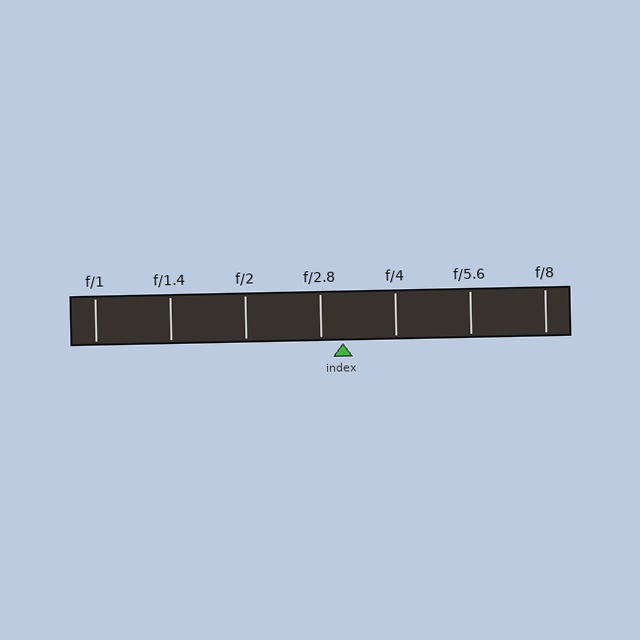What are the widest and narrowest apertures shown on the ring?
The widest aperture shown is f/1 and the narrowest is f/8.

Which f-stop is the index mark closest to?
The index mark is closest to f/2.8.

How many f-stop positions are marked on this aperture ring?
There are 7 f-stop positions marked.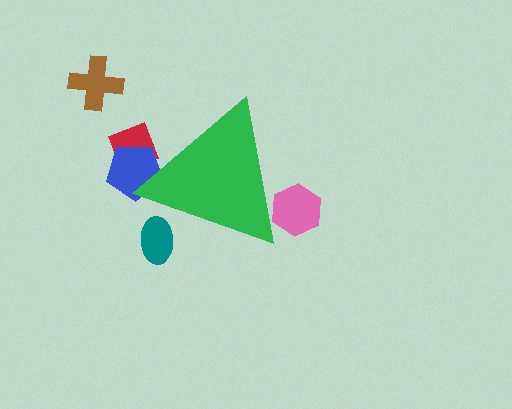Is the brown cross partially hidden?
No, the brown cross is fully visible.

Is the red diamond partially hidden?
Yes, the red diamond is partially hidden behind the green triangle.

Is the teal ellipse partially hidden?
Yes, the teal ellipse is partially hidden behind the green triangle.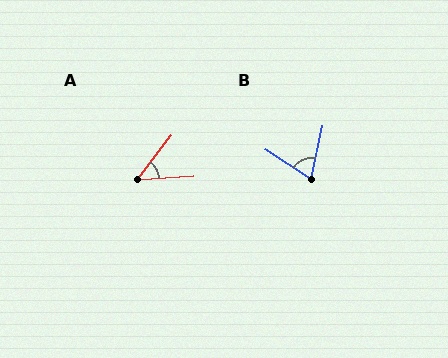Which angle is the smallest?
A, at approximately 49 degrees.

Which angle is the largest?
B, at approximately 69 degrees.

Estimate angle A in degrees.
Approximately 49 degrees.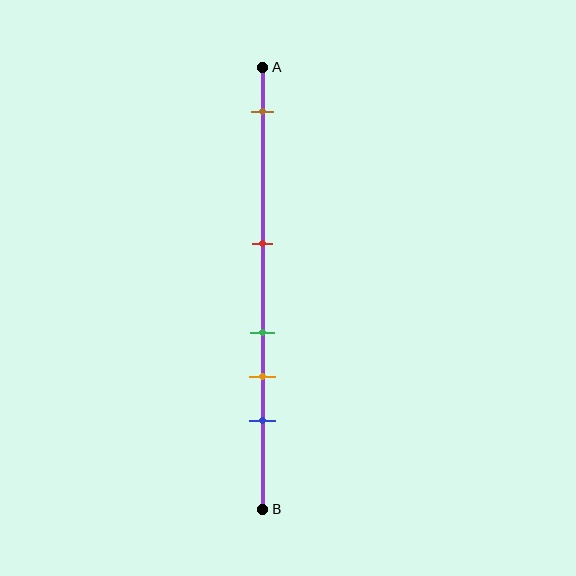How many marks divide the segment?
There are 5 marks dividing the segment.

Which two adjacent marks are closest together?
The green and orange marks are the closest adjacent pair.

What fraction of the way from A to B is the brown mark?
The brown mark is approximately 10% (0.1) of the way from A to B.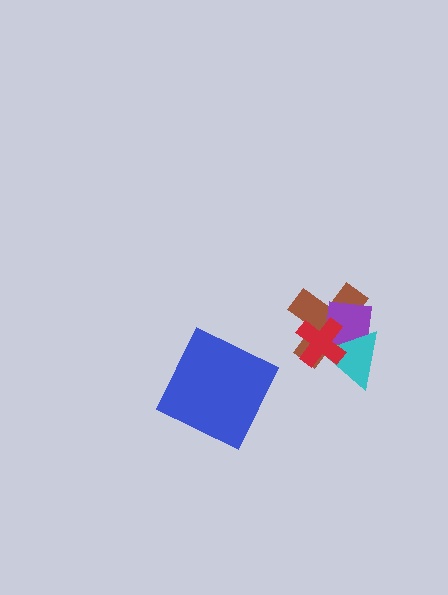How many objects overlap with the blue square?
0 objects overlap with the blue square.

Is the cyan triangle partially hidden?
Yes, it is partially covered by another shape.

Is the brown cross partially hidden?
Yes, it is partially covered by another shape.